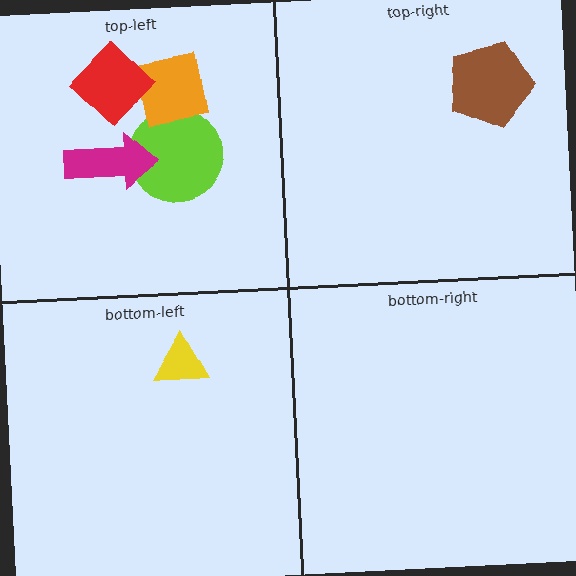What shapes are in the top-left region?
The lime circle, the orange square, the magenta arrow, the red diamond.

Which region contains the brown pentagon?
The top-right region.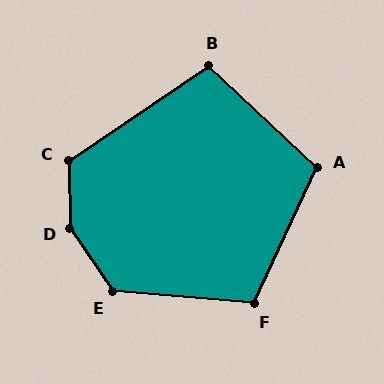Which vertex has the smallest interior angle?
B, at approximately 103 degrees.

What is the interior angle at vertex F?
Approximately 110 degrees (obtuse).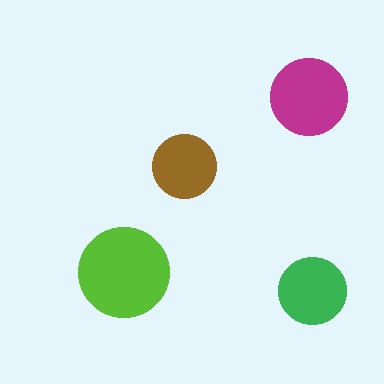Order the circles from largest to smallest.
the lime one, the magenta one, the green one, the brown one.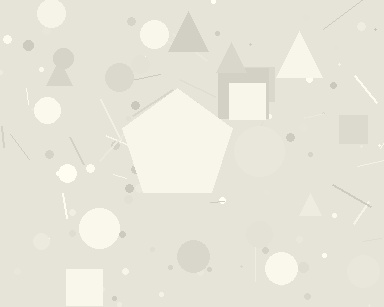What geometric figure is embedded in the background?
A pentagon is embedded in the background.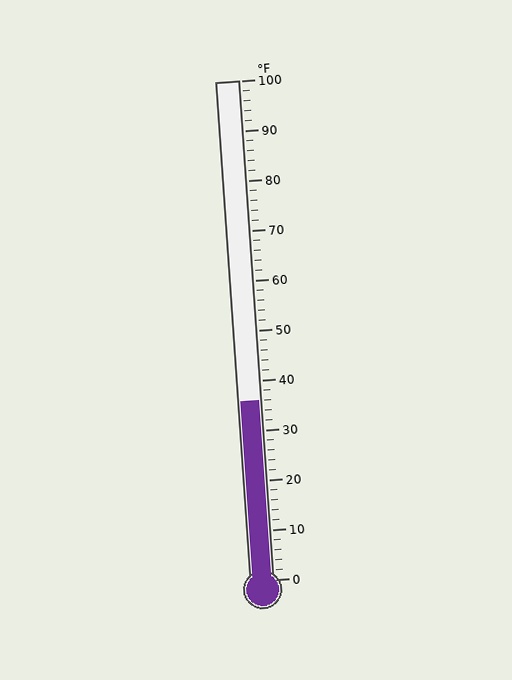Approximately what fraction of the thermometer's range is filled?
The thermometer is filled to approximately 35% of its range.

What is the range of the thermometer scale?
The thermometer scale ranges from 0°F to 100°F.